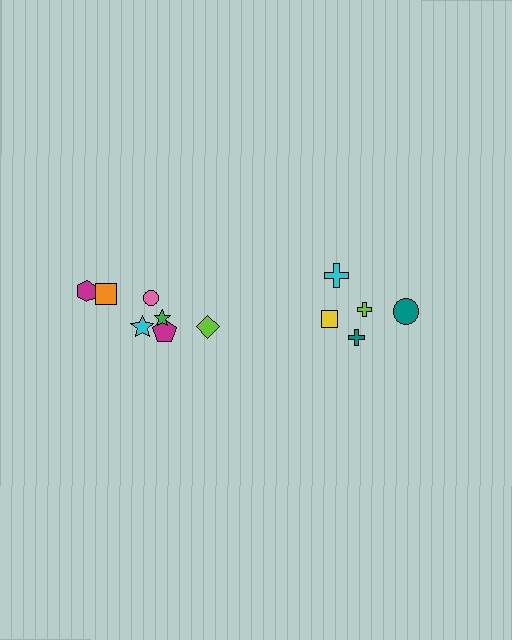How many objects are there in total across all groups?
There are 12 objects.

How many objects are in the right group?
There are 5 objects.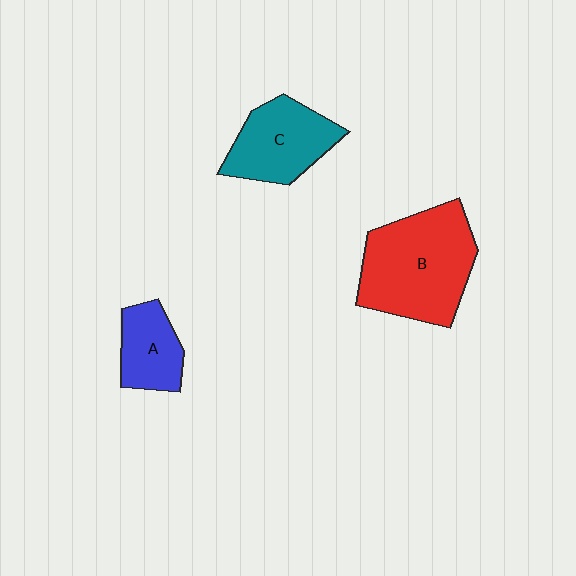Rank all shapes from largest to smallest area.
From largest to smallest: B (red), C (teal), A (blue).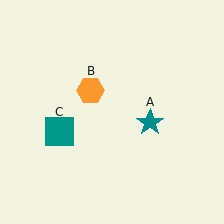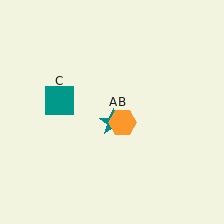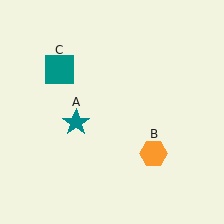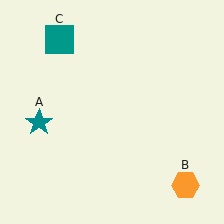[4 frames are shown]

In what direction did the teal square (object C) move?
The teal square (object C) moved up.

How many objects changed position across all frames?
3 objects changed position: teal star (object A), orange hexagon (object B), teal square (object C).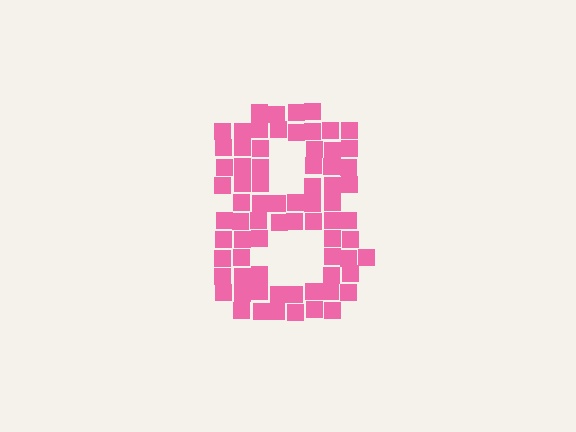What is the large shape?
The large shape is the digit 8.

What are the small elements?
The small elements are squares.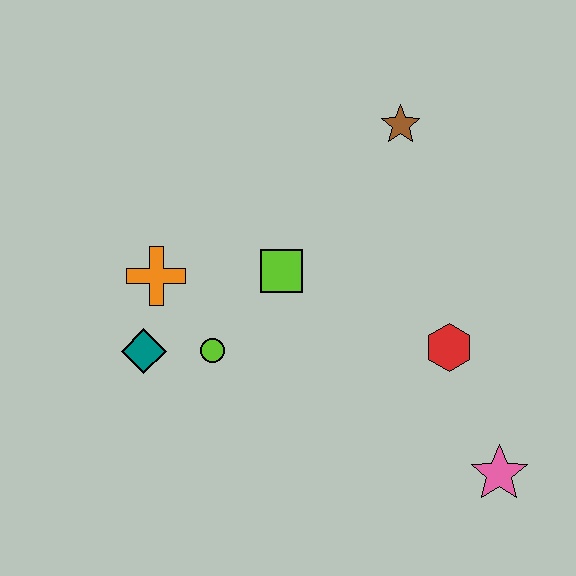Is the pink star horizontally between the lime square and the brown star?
No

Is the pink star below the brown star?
Yes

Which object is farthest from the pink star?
The orange cross is farthest from the pink star.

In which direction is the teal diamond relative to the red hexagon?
The teal diamond is to the left of the red hexagon.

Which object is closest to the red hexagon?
The pink star is closest to the red hexagon.